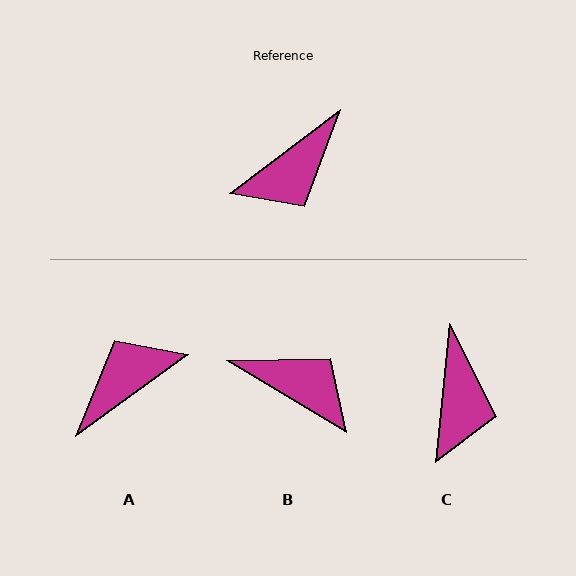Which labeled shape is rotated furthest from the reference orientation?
A, about 179 degrees away.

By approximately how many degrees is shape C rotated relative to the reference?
Approximately 47 degrees counter-clockwise.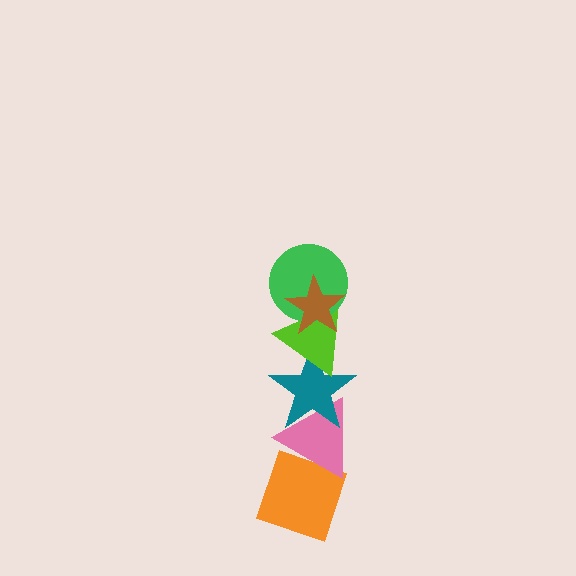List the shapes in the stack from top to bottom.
From top to bottom: the brown star, the green circle, the lime triangle, the teal star, the pink triangle, the orange diamond.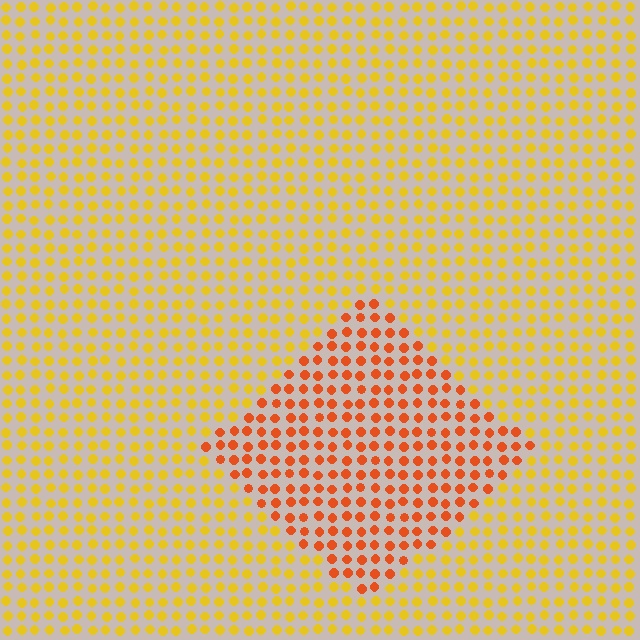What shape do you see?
I see a diamond.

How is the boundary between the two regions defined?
The boundary is defined purely by a slight shift in hue (about 35 degrees). Spacing, size, and orientation are identical on both sides.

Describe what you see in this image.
The image is filled with small yellow elements in a uniform arrangement. A diamond-shaped region is visible where the elements are tinted to a slightly different hue, forming a subtle color boundary.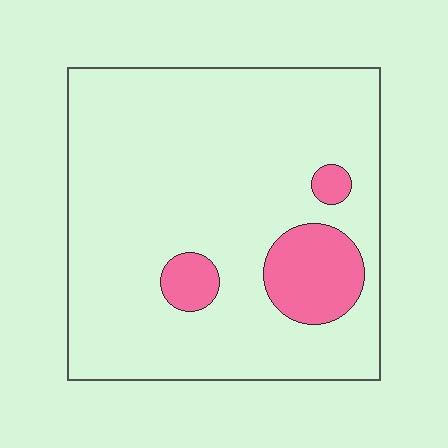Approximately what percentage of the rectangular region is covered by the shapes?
Approximately 10%.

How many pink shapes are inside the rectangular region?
3.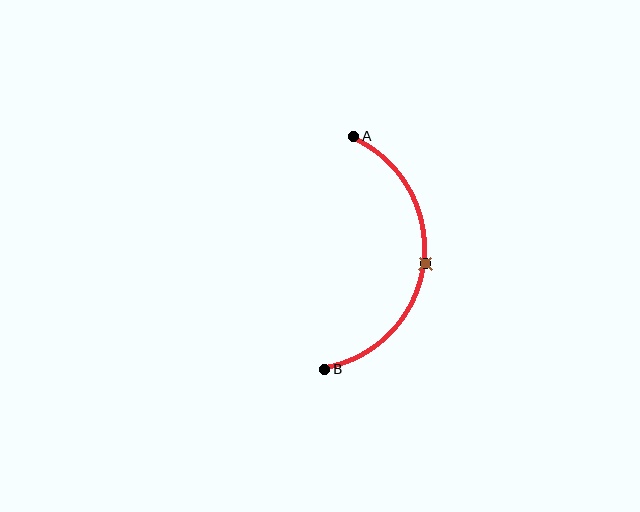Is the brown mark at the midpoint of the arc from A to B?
Yes. The brown mark lies on the arc at equal arc-length from both A and B — it is the arc midpoint.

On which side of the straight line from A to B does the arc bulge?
The arc bulges to the right of the straight line connecting A and B.